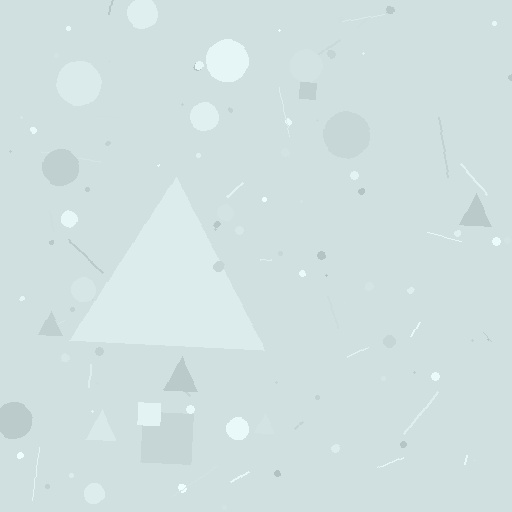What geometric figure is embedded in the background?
A triangle is embedded in the background.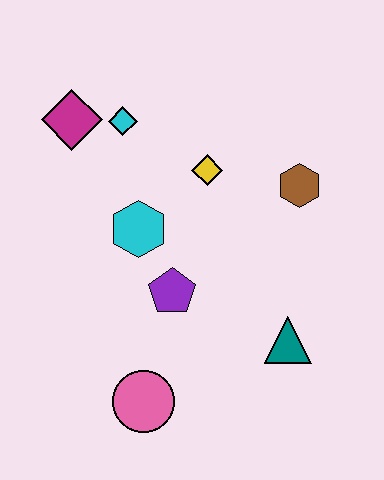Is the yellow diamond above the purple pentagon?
Yes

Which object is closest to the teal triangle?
The purple pentagon is closest to the teal triangle.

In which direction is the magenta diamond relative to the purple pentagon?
The magenta diamond is above the purple pentagon.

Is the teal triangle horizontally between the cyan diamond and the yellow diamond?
No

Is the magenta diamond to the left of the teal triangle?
Yes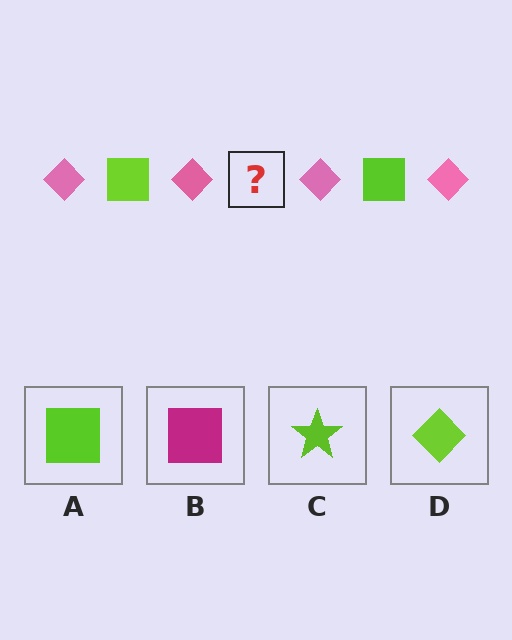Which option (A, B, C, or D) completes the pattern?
A.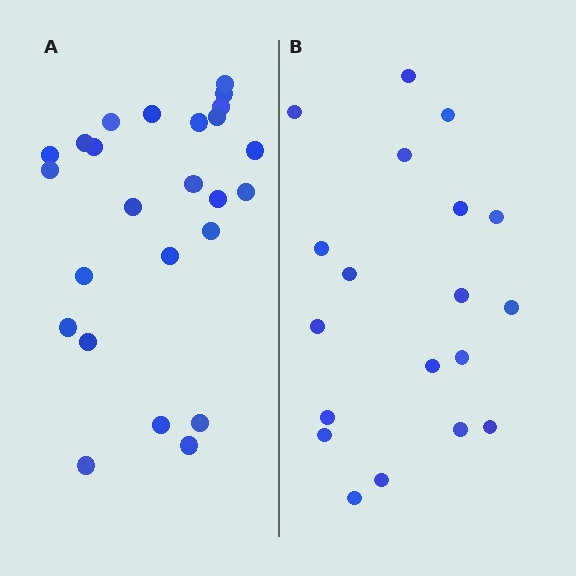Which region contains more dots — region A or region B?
Region A (the left region) has more dots.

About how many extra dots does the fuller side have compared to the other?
Region A has about 6 more dots than region B.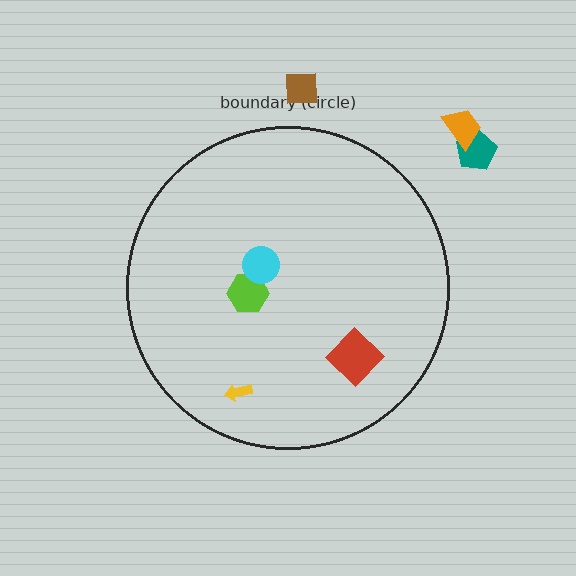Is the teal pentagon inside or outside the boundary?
Outside.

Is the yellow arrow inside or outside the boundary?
Inside.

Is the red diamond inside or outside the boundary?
Inside.